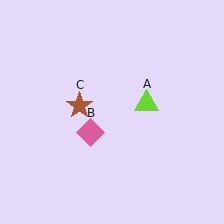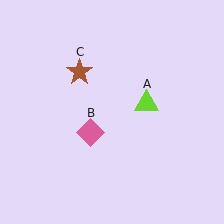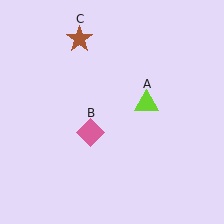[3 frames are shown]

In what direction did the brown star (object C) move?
The brown star (object C) moved up.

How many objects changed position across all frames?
1 object changed position: brown star (object C).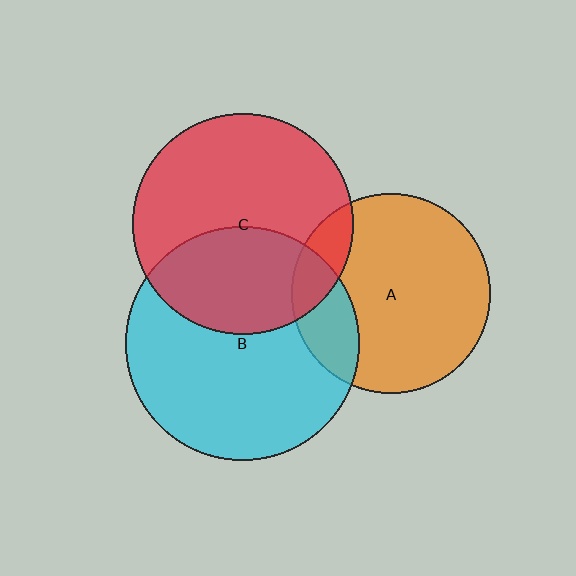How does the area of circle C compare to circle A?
Approximately 1.2 times.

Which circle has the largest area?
Circle B (cyan).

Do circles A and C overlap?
Yes.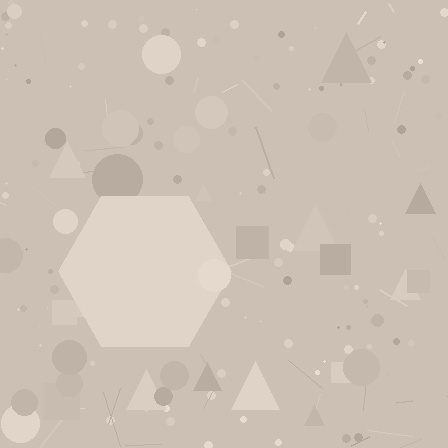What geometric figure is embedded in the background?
A hexagon is embedded in the background.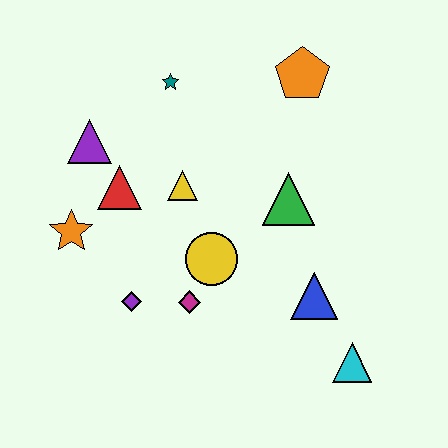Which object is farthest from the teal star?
The cyan triangle is farthest from the teal star.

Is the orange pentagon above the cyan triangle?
Yes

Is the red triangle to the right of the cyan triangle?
No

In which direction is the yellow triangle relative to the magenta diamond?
The yellow triangle is above the magenta diamond.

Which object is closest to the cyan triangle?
The blue triangle is closest to the cyan triangle.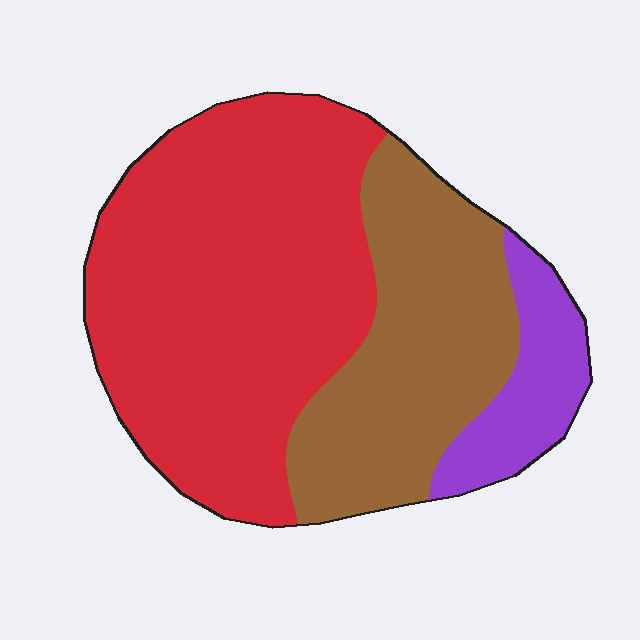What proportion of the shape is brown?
Brown covers around 30% of the shape.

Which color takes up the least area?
Purple, at roughly 10%.